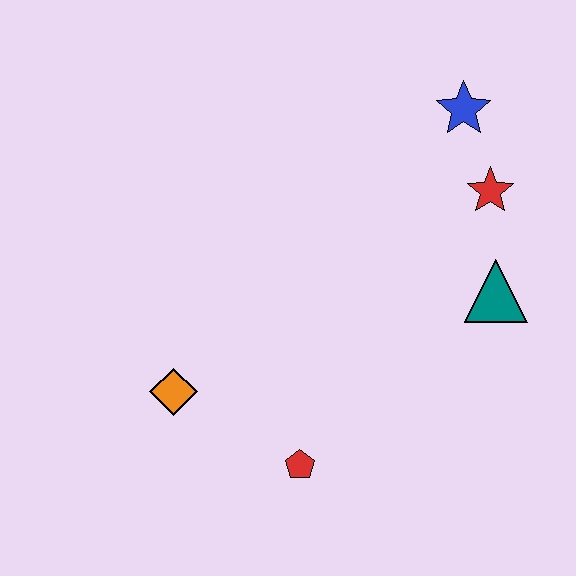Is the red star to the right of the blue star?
Yes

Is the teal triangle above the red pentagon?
Yes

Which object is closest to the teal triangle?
The red star is closest to the teal triangle.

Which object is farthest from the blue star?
The orange diamond is farthest from the blue star.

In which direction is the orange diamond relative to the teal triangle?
The orange diamond is to the left of the teal triangle.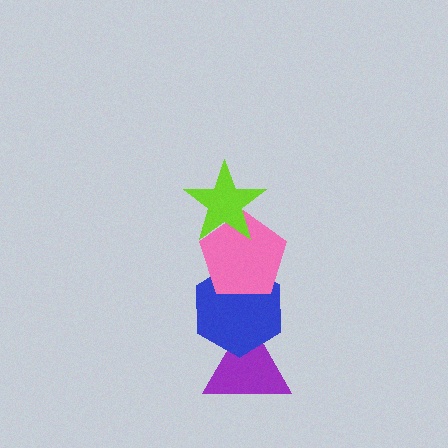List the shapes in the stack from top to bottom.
From top to bottom: the lime star, the pink pentagon, the blue hexagon, the purple triangle.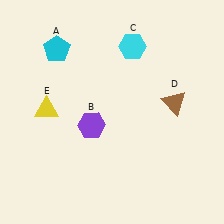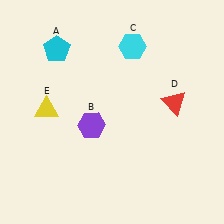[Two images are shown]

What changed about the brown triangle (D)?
In Image 1, D is brown. In Image 2, it changed to red.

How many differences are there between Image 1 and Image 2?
There is 1 difference between the two images.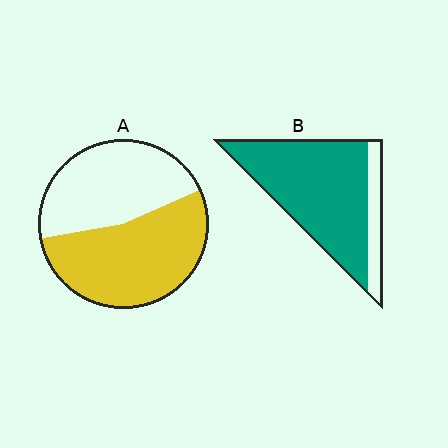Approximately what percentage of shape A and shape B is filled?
A is approximately 55% and B is approximately 85%.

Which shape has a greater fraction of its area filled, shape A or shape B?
Shape B.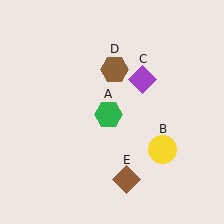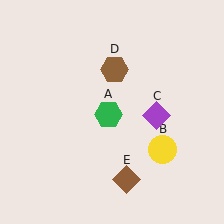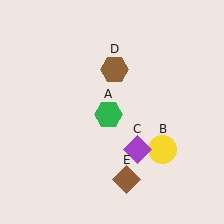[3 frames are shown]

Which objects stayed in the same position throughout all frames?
Green hexagon (object A) and yellow circle (object B) and brown hexagon (object D) and brown diamond (object E) remained stationary.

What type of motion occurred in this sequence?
The purple diamond (object C) rotated clockwise around the center of the scene.